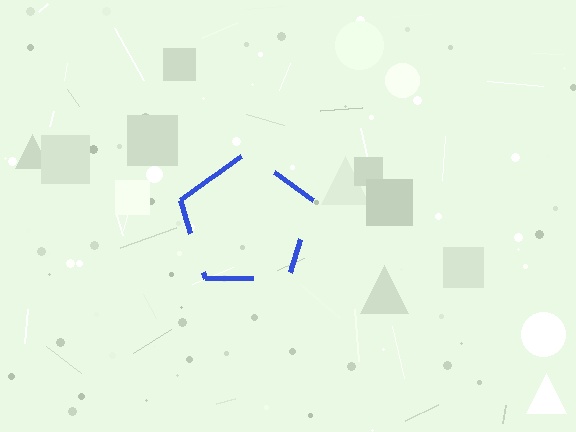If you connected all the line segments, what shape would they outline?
They would outline a pentagon.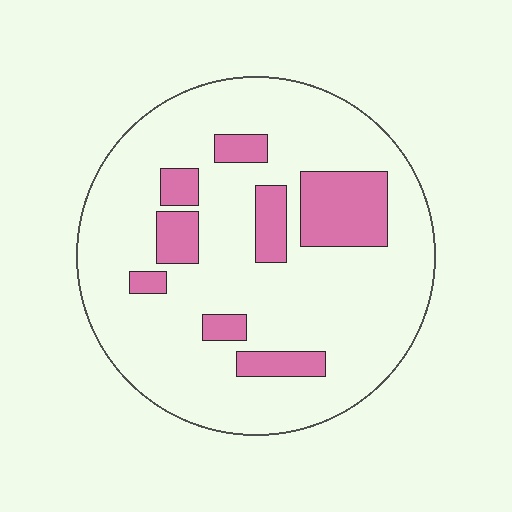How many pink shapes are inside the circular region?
8.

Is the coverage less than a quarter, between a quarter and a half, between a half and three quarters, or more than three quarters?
Less than a quarter.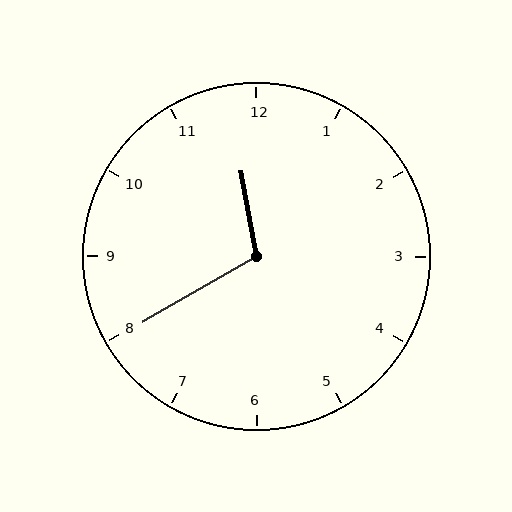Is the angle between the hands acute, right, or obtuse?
It is obtuse.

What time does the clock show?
11:40.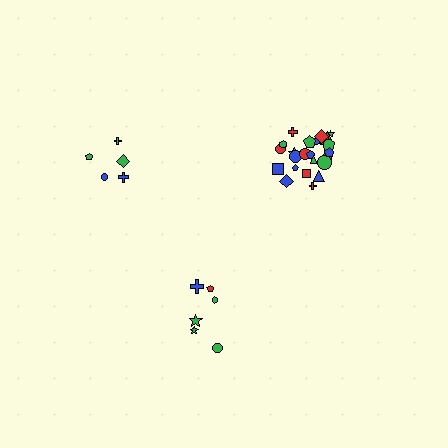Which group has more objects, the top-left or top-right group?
The top-right group.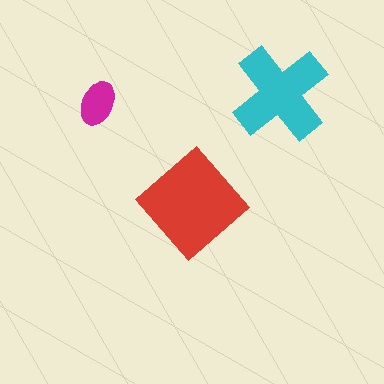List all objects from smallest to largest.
The magenta ellipse, the cyan cross, the red diamond.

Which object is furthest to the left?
The magenta ellipse is leftmost.